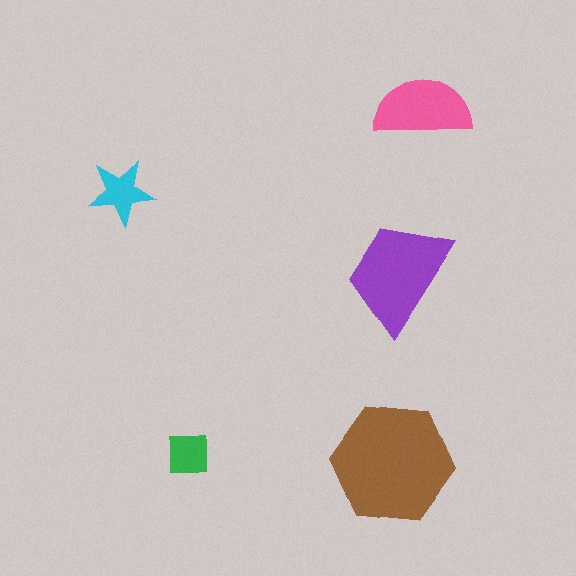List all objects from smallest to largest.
The green square, the cyan star, the pink semicircle, the purple trapezoid, the brown hexagon.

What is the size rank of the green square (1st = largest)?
5th.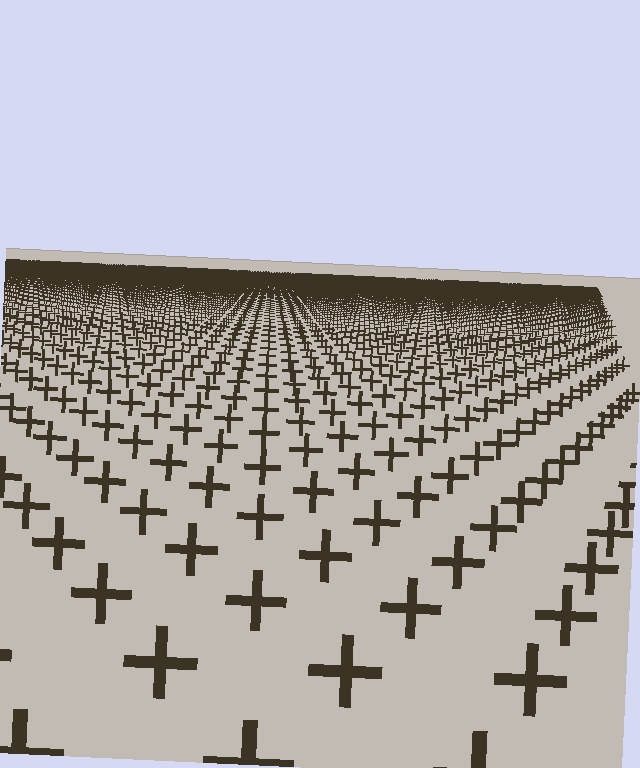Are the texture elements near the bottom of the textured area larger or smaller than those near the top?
Larger. Near the bottom, elements are closer to the viewer and appear at a bigger on-screen size.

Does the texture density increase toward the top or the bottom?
Density increases toward the top.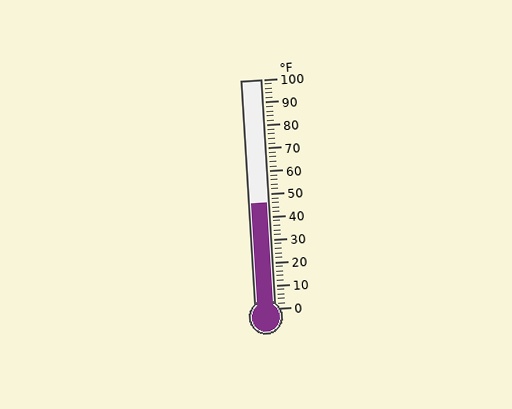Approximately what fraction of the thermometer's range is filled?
The thermometer is filled to approximately 45% of its range.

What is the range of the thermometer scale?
The thermometer scale ranges from 0°F to 100°F.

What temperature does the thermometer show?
The thermometer shows approximately 46°F.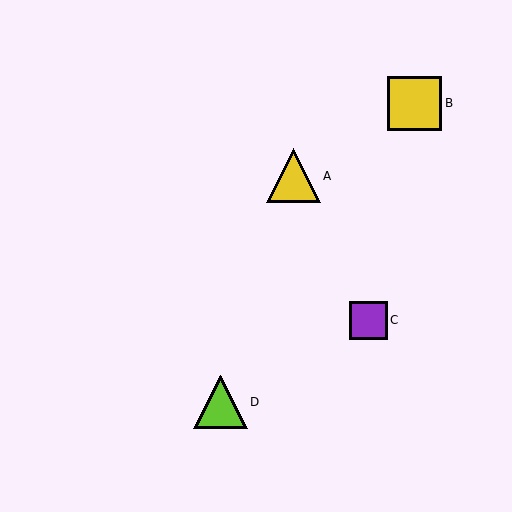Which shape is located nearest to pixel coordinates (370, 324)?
The purple square (labeled C) at (368, 320) is nearest to that location.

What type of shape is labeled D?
Shape D is a lime triangle.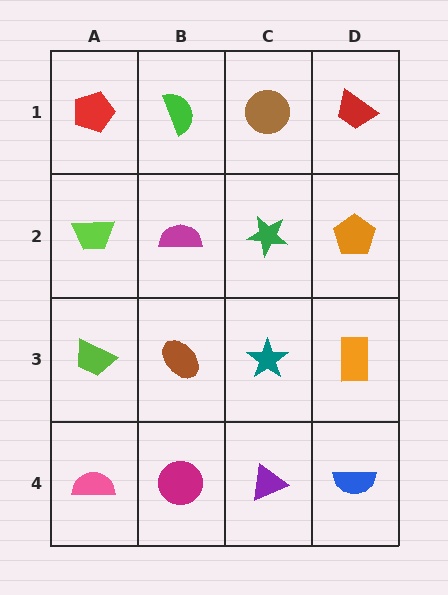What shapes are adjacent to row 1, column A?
A lime trapezoid (row 2, column A), a green semicircle (row 1, column B).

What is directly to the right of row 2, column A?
A magenta semicircle.